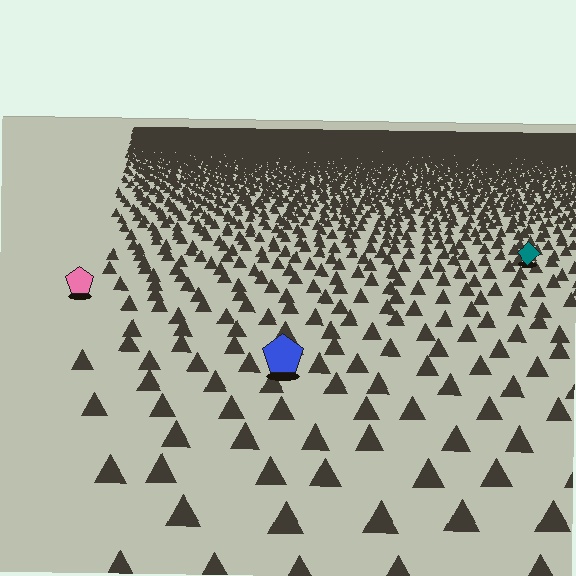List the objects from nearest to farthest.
From nearest to farthest: the blue pentagon, the pink pentagon, the teal diamond.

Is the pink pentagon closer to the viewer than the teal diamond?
Yes. The pink pentagon is closer — you can tell from the texture gradient: the ground texture is coarser near it.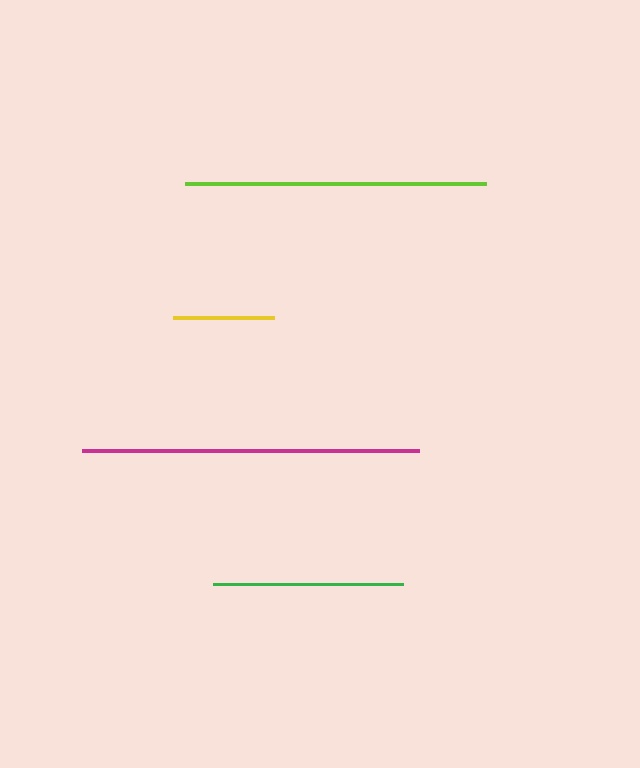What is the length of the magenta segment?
The magenta segment is approximately 337 pixels long.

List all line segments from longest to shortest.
From longest to shortest: magenta, lime, green, yellow.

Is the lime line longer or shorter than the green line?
The lime line is longer than the green line.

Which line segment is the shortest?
The yellow line is the shortest at approximately 101 pixels.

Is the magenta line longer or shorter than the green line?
The magenta line is longer than the green line.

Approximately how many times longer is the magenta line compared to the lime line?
The magenta line is approximately 1.1 times the length of the lime line.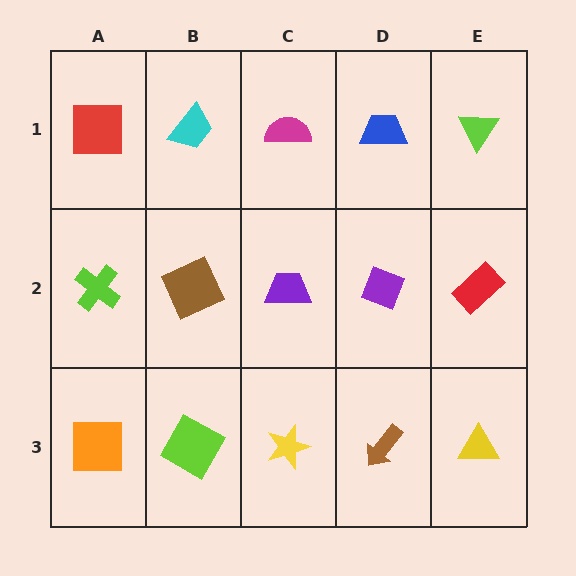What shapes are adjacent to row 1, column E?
A red rectangle (row 2, column E), a blue trapezoid (row 1, column D).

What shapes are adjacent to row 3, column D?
A purple diamond (row 2, column D), a yellow star (row 3, column C), a yellow triangle (row 3, column E).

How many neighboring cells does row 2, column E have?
3.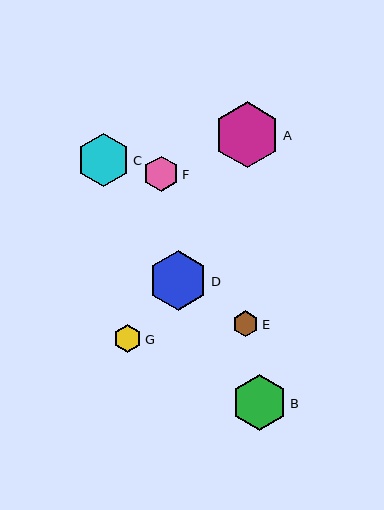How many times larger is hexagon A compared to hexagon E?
Hexagon A is approximately 2.5 times the size of hexagon E.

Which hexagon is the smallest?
Hexagon E is the smallest with a size of approximately 26 pixels.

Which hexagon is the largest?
Hexagon A is the largest with a size of approximately 66 pixels.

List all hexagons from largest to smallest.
From largest to smallest: A, D, B, C, F, G, E.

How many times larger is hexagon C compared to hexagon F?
Hexagon C is approximately 1.5 times the size of hexagon F.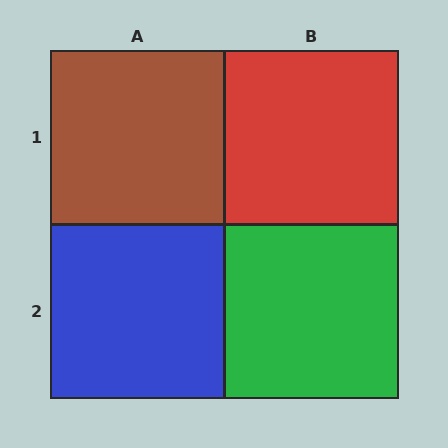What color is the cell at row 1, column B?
Red.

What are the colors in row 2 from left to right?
Blue, green.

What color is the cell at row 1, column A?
Brown.